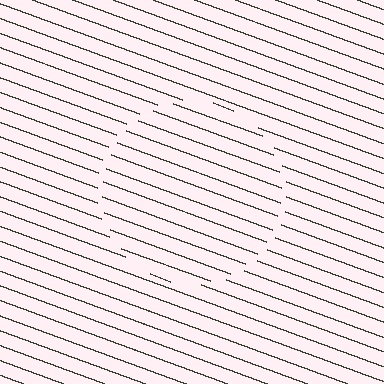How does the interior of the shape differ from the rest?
The interior of the shape contains the same grating, shifted by half a period — the contour is defined by the phase discontinuity where line-ends from the inner and outer gratings abut.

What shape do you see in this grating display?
An illusory circle. The interior of the shape contains the same grating, shifted by half a period — the contour is defined by the phase discontinuity where line-ends from the inner and outer gratings abut.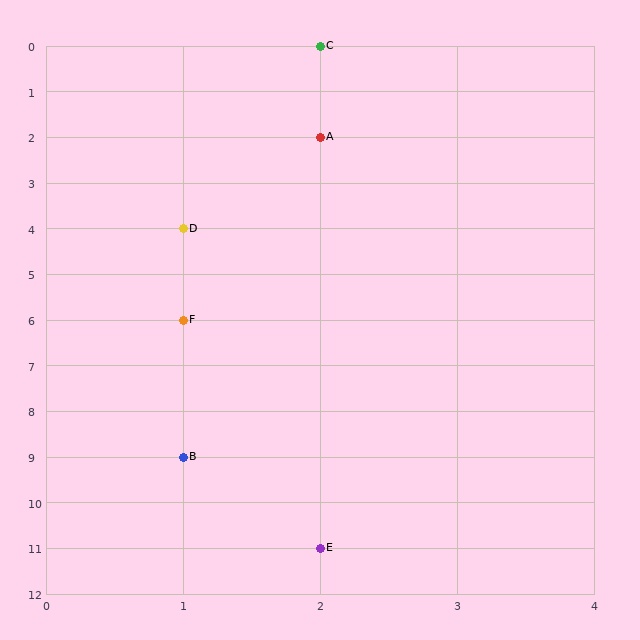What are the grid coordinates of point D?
Point D is at grid coordinates (1, 4).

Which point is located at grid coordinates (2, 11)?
Point E is at (2, 11).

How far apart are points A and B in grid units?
Points A and B are 1 column and 7 rows apart (about 7.1 grid units diagonally).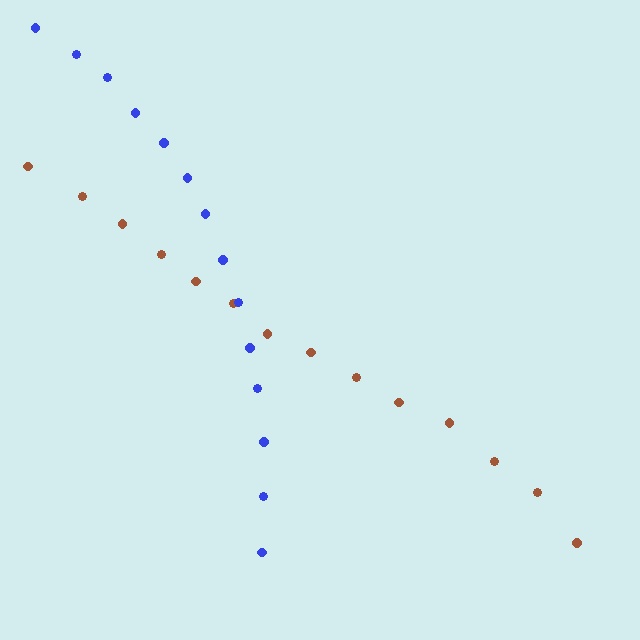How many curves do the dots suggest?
There are 2 distinct paths.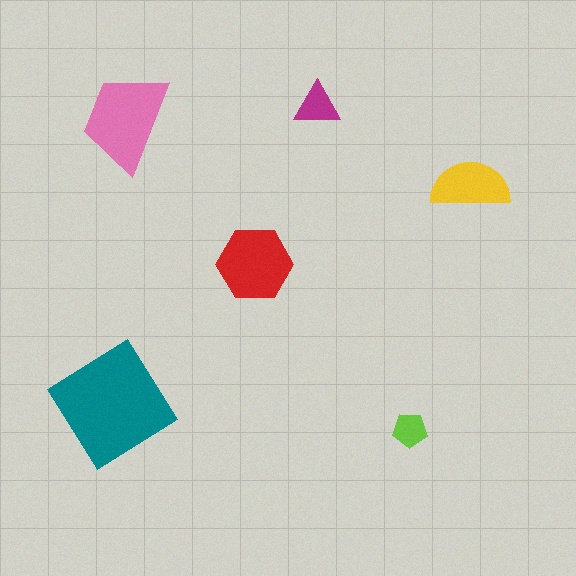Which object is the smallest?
The lime pentagon.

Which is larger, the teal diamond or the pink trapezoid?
The teal diamond.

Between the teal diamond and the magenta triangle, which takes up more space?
The teal diamond.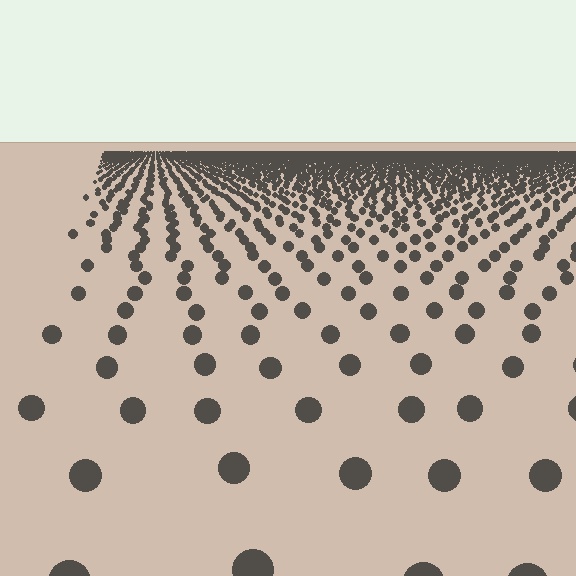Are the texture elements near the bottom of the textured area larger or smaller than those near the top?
Larger. Near the bottom, elements are closer to the viewer and appear at a bigger on-screen size.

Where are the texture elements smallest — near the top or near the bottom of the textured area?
Near the top.